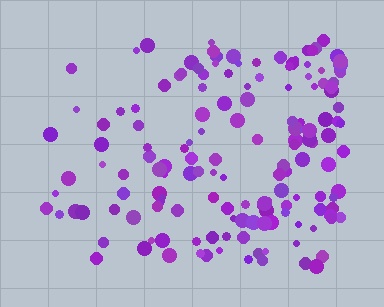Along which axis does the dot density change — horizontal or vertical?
Horizontal.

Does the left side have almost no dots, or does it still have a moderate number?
Still a moderate number, just noticeably fewer than the right.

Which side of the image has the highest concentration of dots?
The right.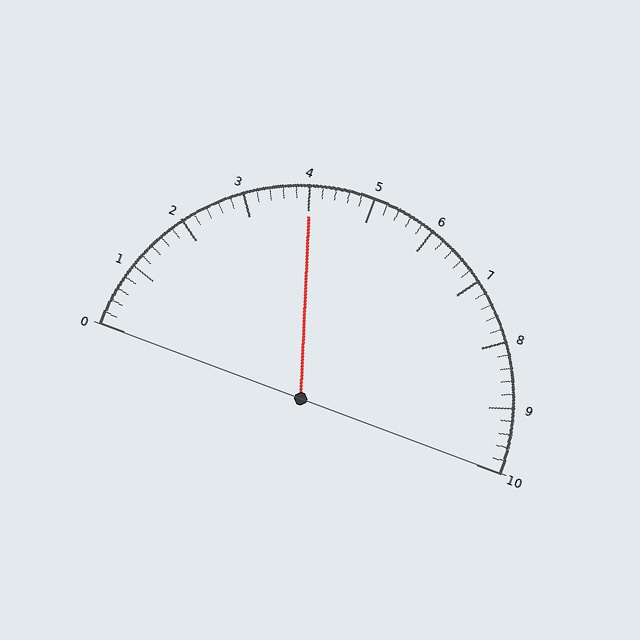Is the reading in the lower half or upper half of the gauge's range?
The reading is in the lower half of the range (0 to 10).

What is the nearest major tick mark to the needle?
The nearest major tick mark is 4.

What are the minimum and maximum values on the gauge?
The gauge ranges from 0 to 10.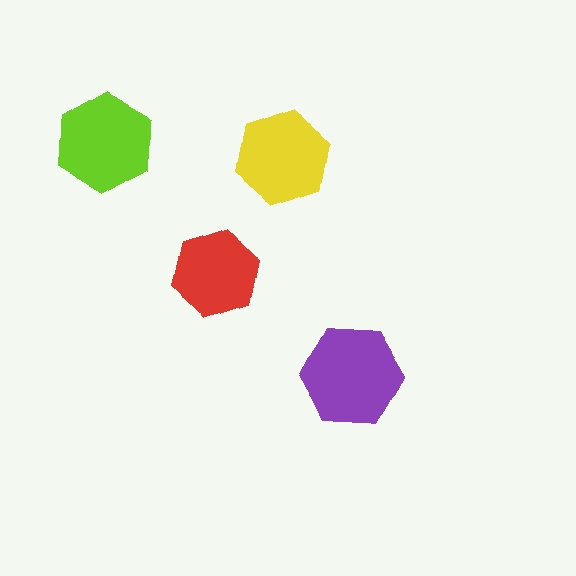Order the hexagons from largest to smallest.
the purple one, the lime one, the yellow one, the red one.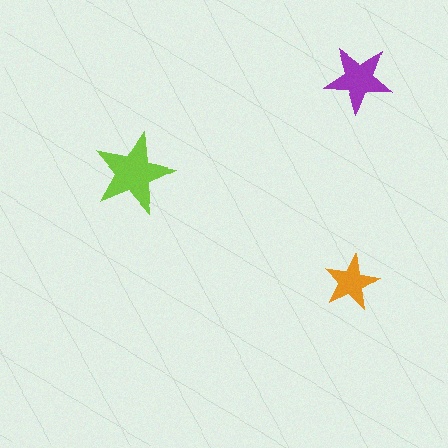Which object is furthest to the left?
The lime star is leftmost.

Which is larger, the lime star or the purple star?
The lime one.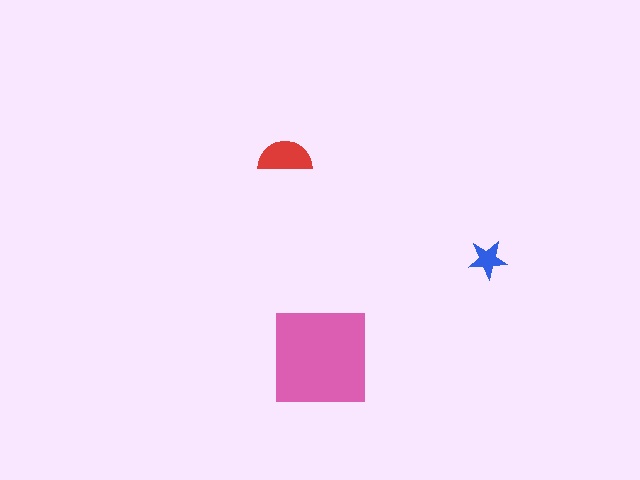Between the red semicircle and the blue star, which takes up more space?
The red semicircle.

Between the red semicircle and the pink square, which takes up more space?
The pink square.